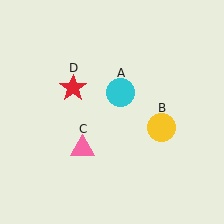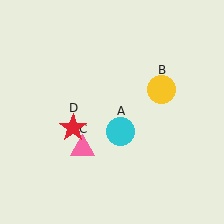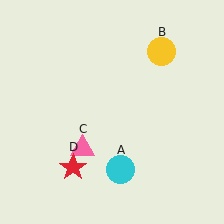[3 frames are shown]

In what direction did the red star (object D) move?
The red star (object D) moved down.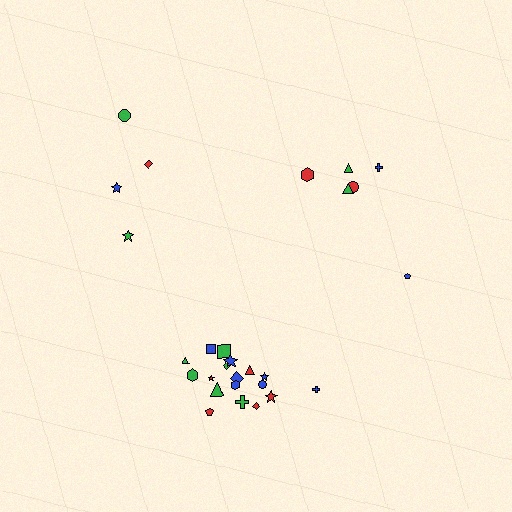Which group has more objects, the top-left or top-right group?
The top-right group.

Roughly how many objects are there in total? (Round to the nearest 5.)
Roughly 30 objects in total.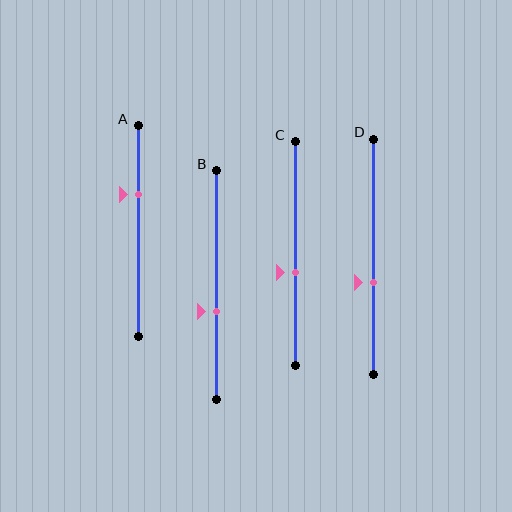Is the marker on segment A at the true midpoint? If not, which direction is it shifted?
No, the marker on segment A is shifted upward by about 17% of the segment length.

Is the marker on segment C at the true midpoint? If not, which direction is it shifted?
No, the marker on segment C is shifted downward by about 8% of the segment length.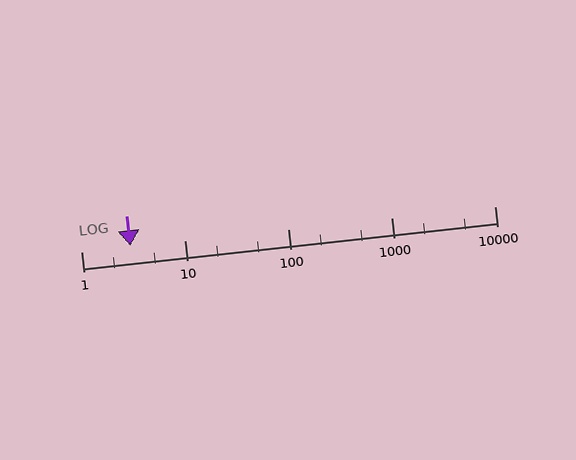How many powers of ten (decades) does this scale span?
The scale spans 4 decades, from 1 to 10000.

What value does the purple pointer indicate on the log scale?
The pointer indicates approximately 3.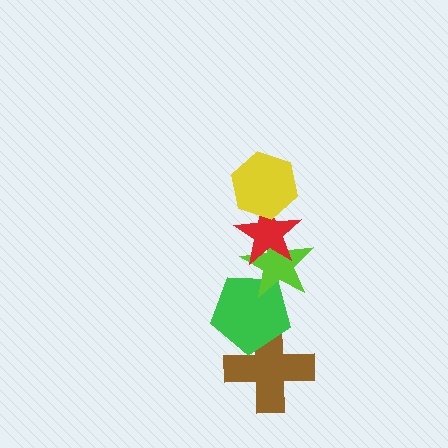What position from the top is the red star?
The red star is 2nd from the top.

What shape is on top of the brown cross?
The green pentagon is on top of the brown cross.